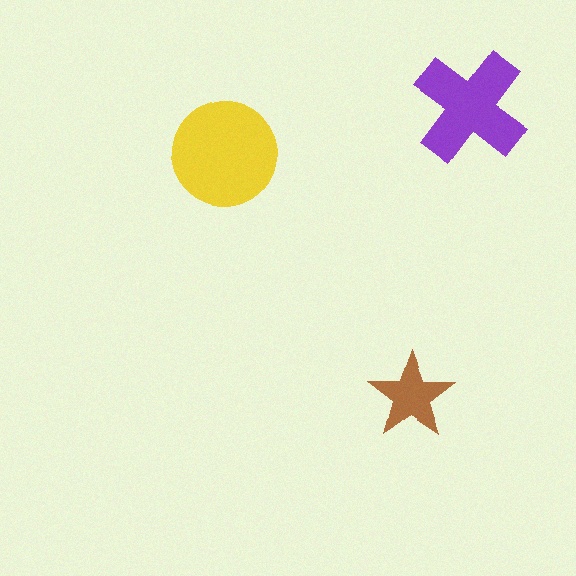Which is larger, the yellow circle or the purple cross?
The yellow circle.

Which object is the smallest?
The brown star.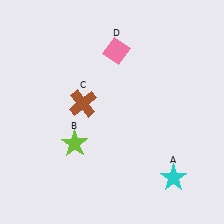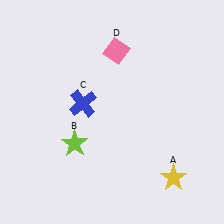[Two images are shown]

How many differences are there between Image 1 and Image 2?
There are 2 differences between the two images.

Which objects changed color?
A changed from cyan to yellow. C changed from brown to blue.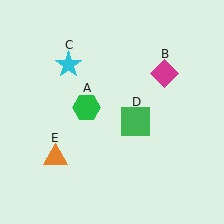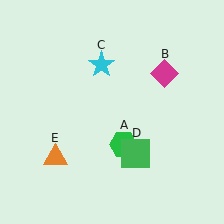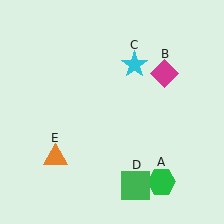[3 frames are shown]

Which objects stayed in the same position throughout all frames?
Magenta diamond (object B) and orange triangle (object E) remained stationary.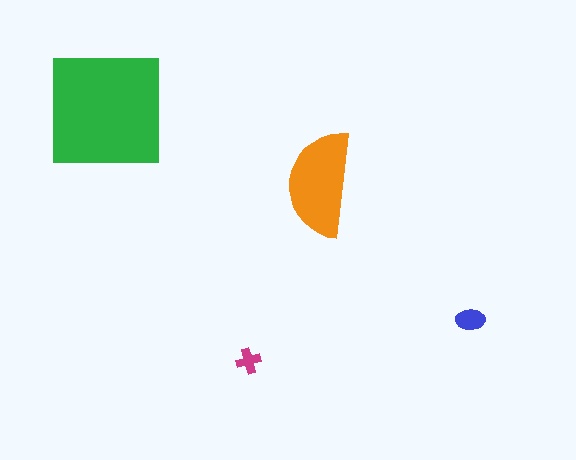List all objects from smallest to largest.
The magenta cross, the blue ellipse, the orange semicircle, the green square.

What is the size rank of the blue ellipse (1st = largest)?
3rd.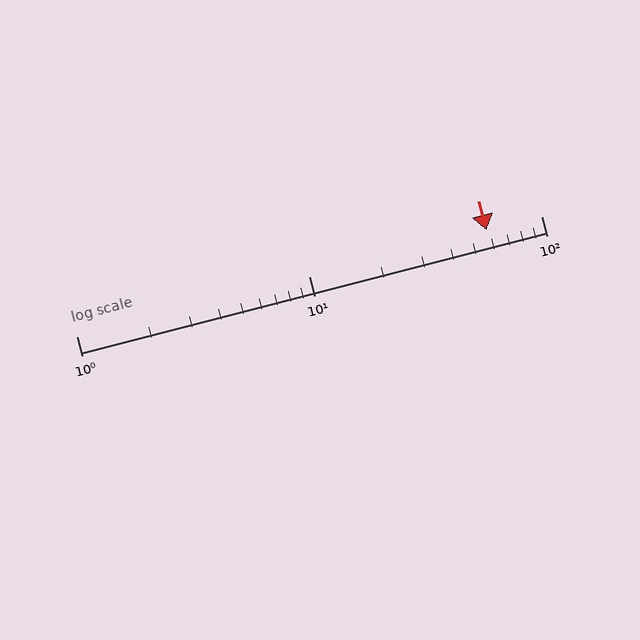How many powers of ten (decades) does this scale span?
The scale spans 2 decades, from 1 to 100.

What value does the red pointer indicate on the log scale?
The pointer indicates approximately 58.